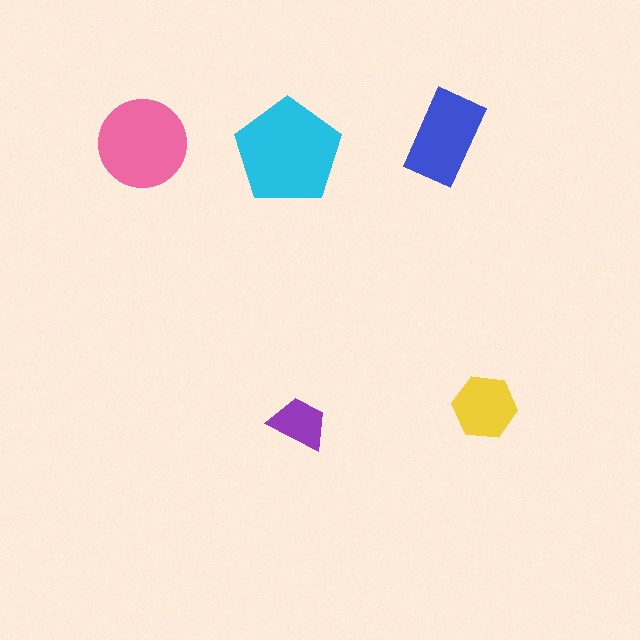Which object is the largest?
The cyan pentagon.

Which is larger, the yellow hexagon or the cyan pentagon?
The cyan pentagon.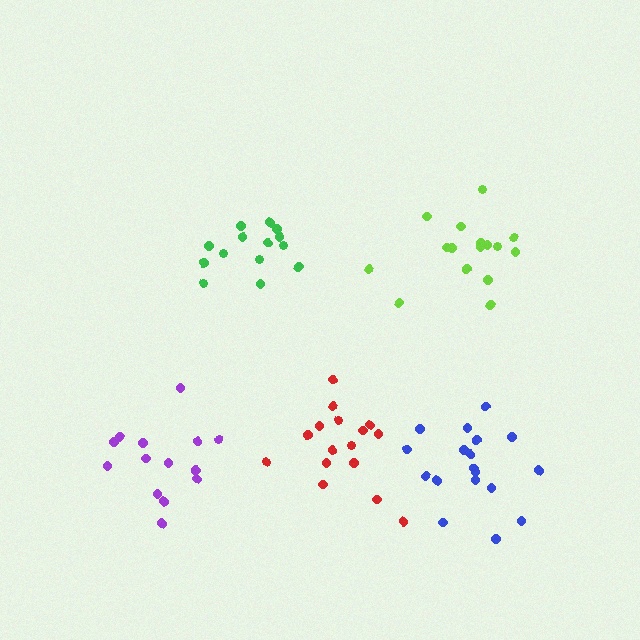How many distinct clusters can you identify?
There are 5 distinct clusters.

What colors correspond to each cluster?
The clusters are colored: green, purple, lime, red, blue.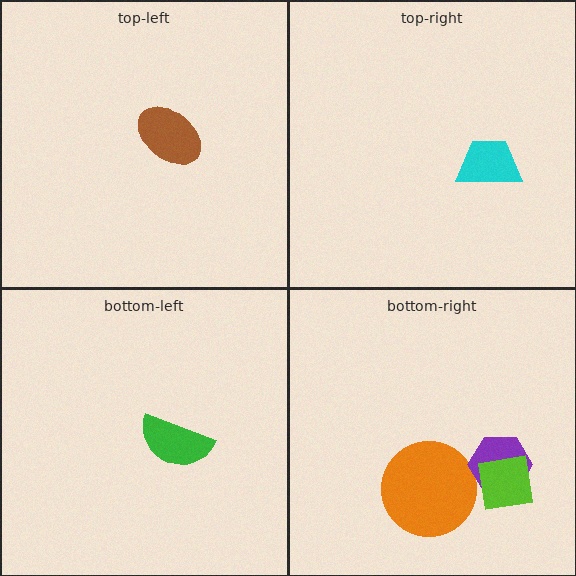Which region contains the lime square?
The bottom-right region.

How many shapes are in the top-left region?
1.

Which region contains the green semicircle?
The bottom-left region.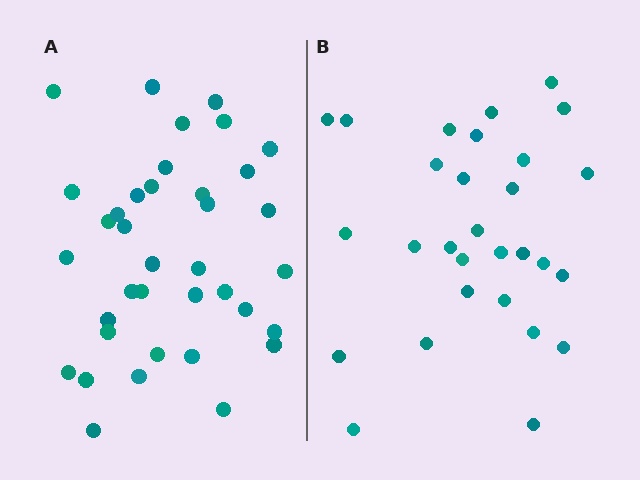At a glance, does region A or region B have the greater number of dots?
Region A (the left region) has more dots.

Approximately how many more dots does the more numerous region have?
Region A has roughly 8 or so more dots than region B.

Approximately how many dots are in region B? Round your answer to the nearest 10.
About 30 dots. (The exact count is 29, which rounds to 30.)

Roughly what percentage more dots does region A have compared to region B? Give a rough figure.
About 30% more.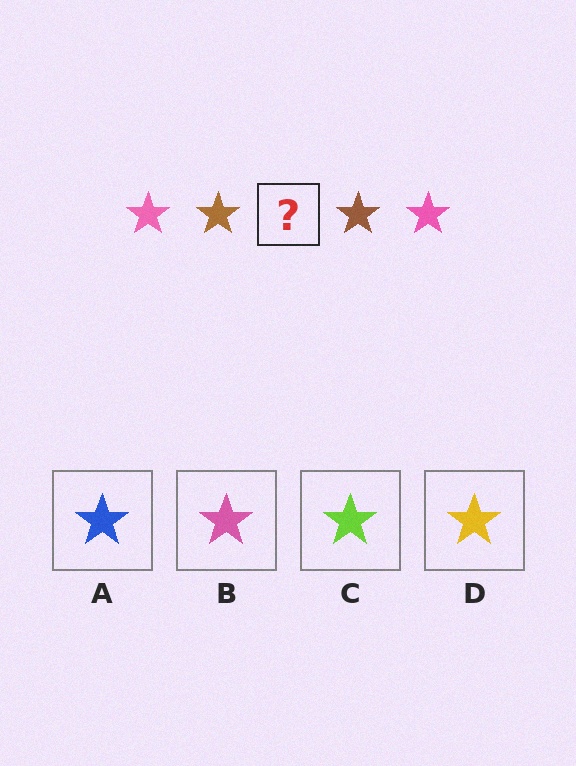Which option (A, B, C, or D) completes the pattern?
B.